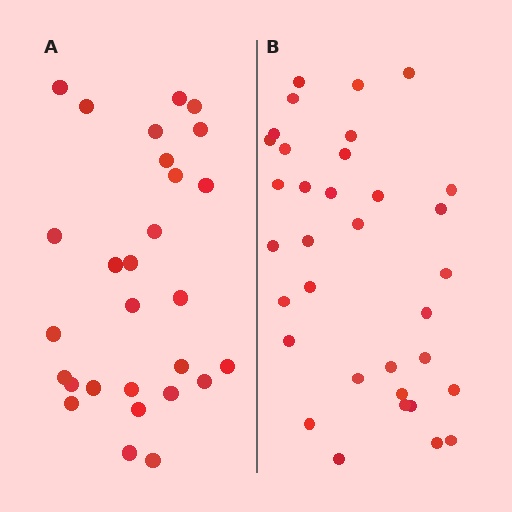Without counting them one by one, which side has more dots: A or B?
Region B (the right region) has more dots.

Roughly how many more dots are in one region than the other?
Region B has about 6 more dots than region A.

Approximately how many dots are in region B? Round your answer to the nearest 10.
About 30 dots. (The exact count is 34, which rounds to 30.)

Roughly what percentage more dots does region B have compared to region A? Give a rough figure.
About 20% more.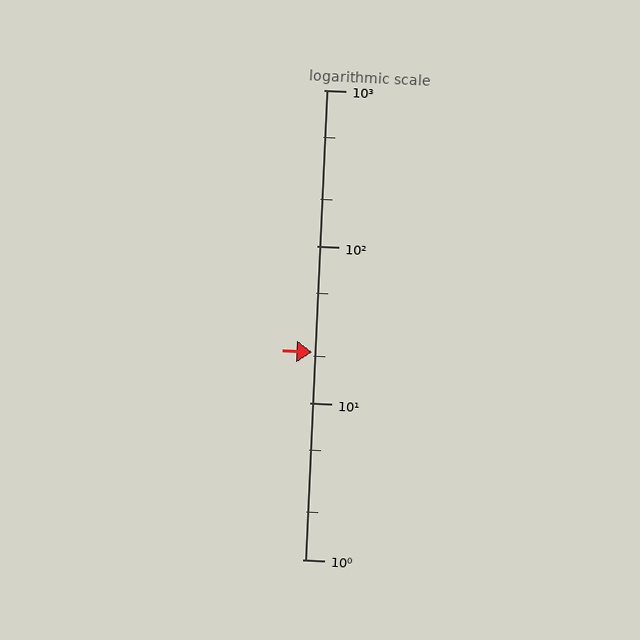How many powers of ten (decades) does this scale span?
The scale spans 3 decades, from 1 to 1000.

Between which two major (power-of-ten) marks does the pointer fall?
The pointer is between 10 and 100.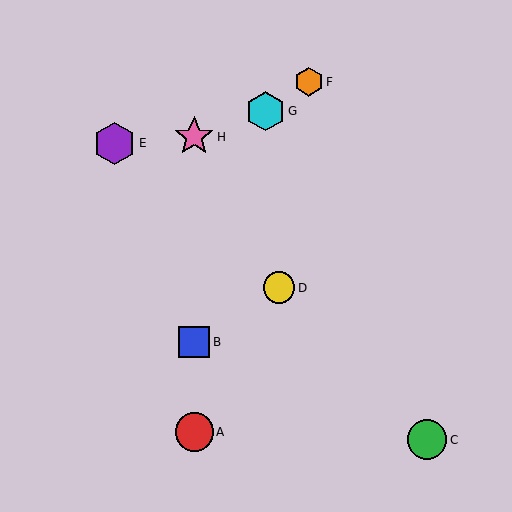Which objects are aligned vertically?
Objects A, B, H are aligned vertically.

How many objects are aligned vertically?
3 objects (A, B, H) are aligned vertically.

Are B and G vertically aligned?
No, B is at x≈194 and G is at x≈266.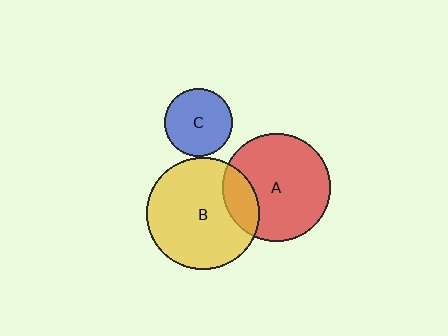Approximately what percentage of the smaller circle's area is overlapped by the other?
Approximately 20%.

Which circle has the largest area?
Circle B (yellow).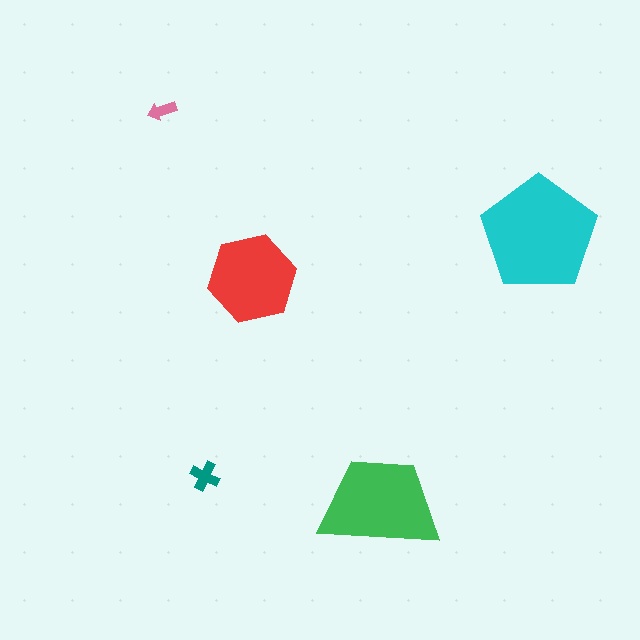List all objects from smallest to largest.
The pink arrow, the teal cross, the red hexagon, the green trapezoid, the cyan pentagon.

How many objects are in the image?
There are 5 objects in the image.